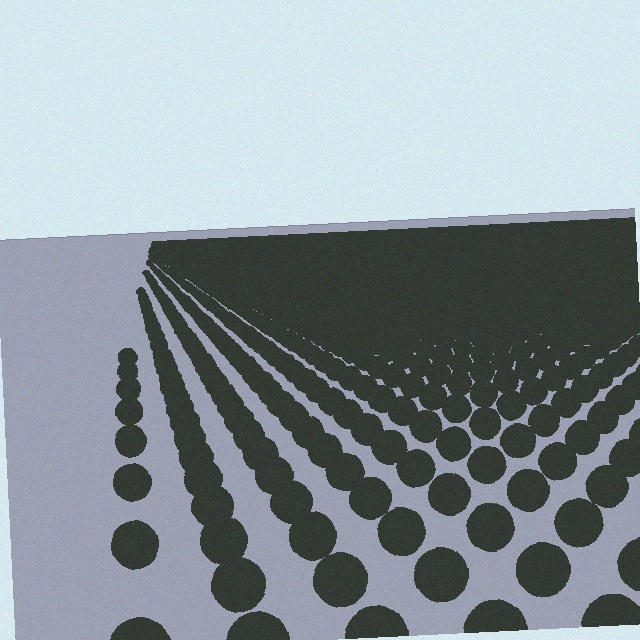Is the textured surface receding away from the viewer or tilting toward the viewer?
The surface is receding away from the viewer. Texture elements get smaller and denser toward the top.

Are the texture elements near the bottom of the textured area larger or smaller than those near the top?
Larger. Near the bottom, elements are closer to the viewer and appear at a bigger on-screen size.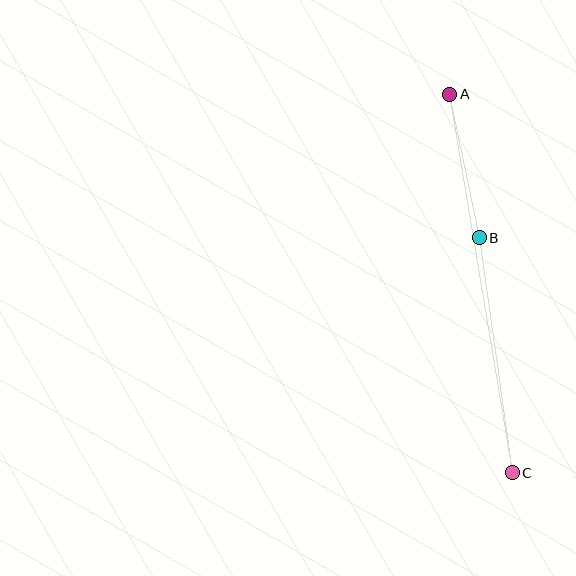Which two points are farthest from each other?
Points A and C are farthest from each other.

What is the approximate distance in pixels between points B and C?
The distance between B and C is approximately 237 pixels.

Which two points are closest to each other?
Points A and B are closest to each other.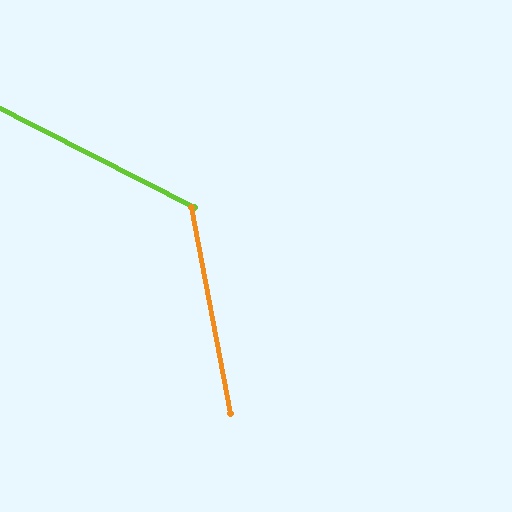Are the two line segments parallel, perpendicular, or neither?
Neither parallel nor perpendicular — they differ by about 52°.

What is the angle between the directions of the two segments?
Approximately 52 degrees.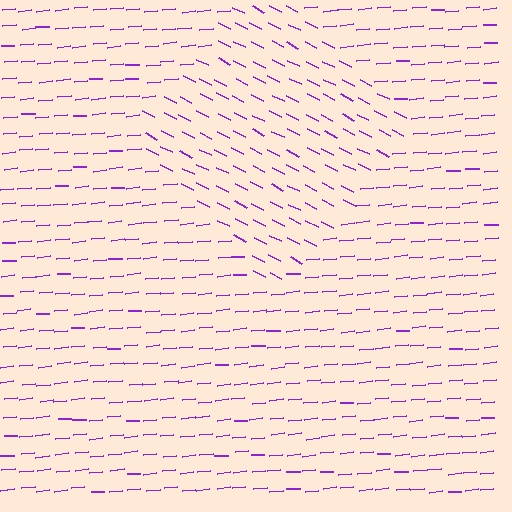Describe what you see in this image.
The image is filled with small purple line segments. A diamond region in the image has lines oriented differently from the surrounding lines, creating a visible texture boundary.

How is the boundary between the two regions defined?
The boundary is defined purely by a change in line orientation (approximately 32 degrees difference). All lines are the same color and thickness.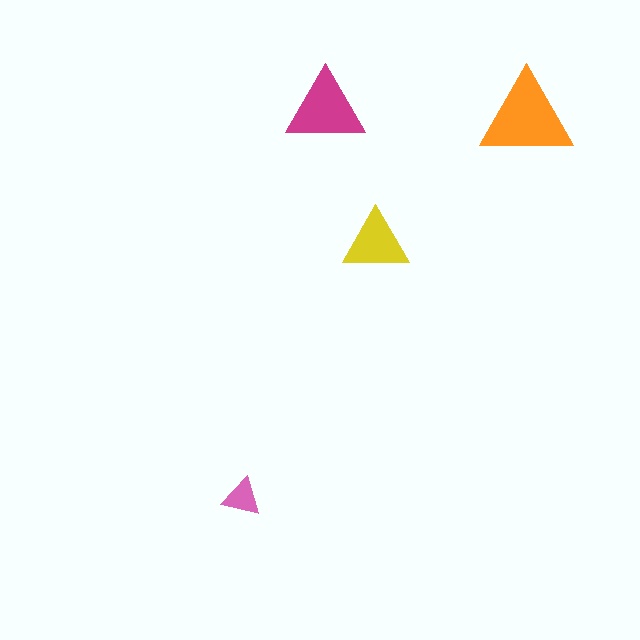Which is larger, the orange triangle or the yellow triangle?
The orange one.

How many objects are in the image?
There are 4 objects in the image.